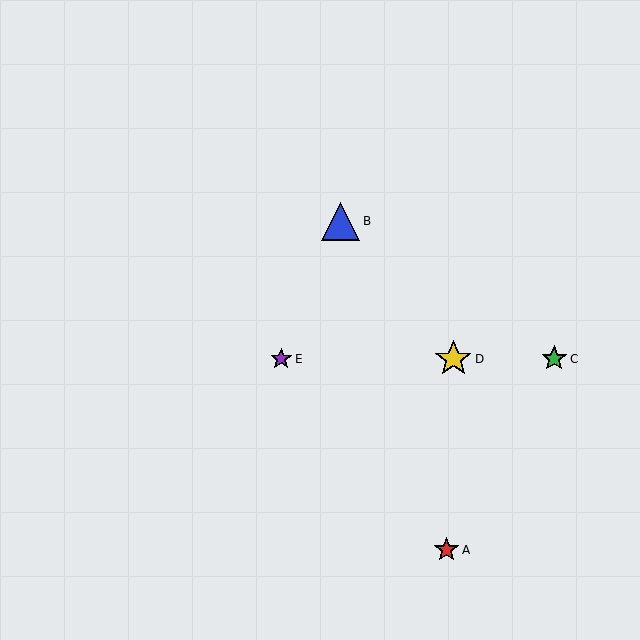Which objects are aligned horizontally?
Objects C, D, E are aligned horizontally.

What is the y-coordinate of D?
Object D is at y≈359.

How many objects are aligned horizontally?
3 objects (C, D, E) are aligned horizontally.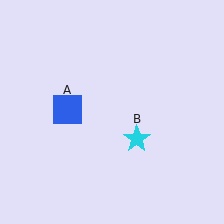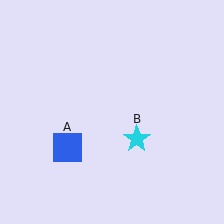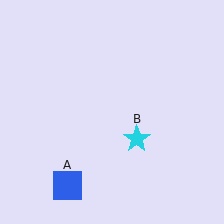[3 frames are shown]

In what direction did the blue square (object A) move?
The blue square (object A) moved down.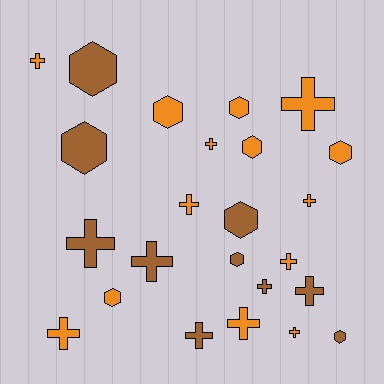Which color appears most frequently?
Orange, with 14 objects.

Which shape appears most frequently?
Cross, with 14 objects.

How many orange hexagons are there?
There are 5 orange hexagons.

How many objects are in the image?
There are 24 objects.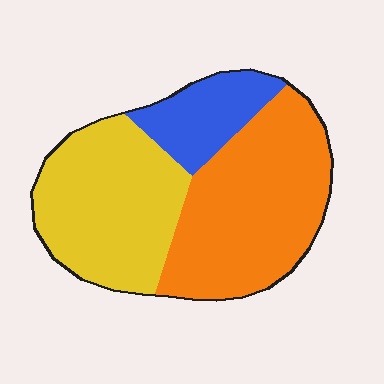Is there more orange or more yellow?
Orange.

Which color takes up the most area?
Orange, at roughly 45%.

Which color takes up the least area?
Blue, at roughly 15%.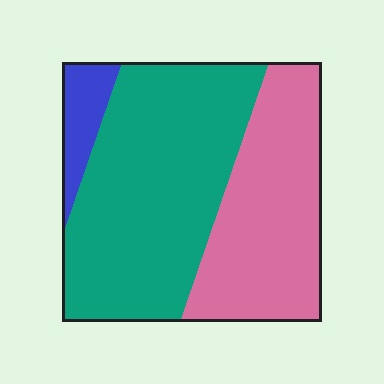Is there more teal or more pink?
Teal.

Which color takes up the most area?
Teal, at roughly 55%.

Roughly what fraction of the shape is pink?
Pink takes up between a quarter and a half of the shape.